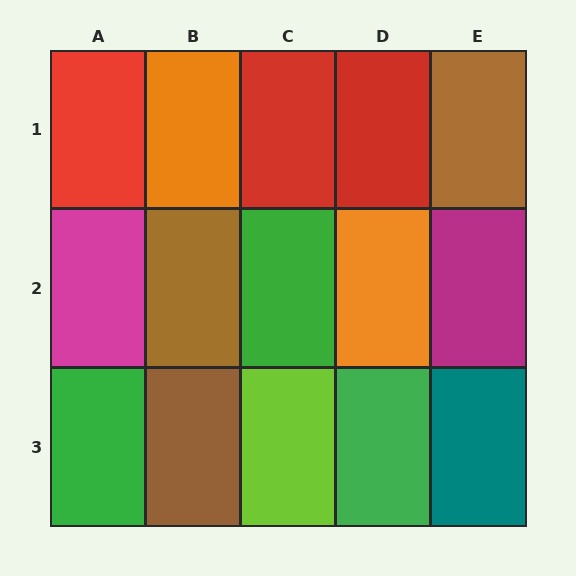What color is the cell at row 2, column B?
Brown.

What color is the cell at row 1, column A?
Red.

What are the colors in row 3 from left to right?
Green, brown, lime, green, teal.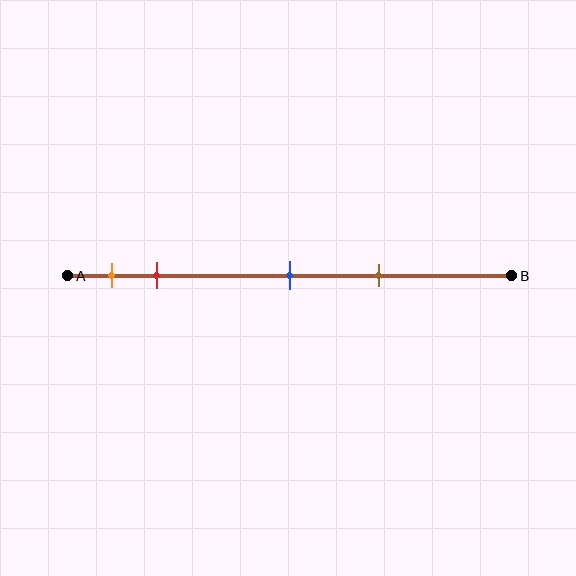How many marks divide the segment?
There are 4 marks dividing the segment.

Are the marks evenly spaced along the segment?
No, the marks are not evenly spaced.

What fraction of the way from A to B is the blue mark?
The blue mark is approximately 50% (0.5) of the way from A to B.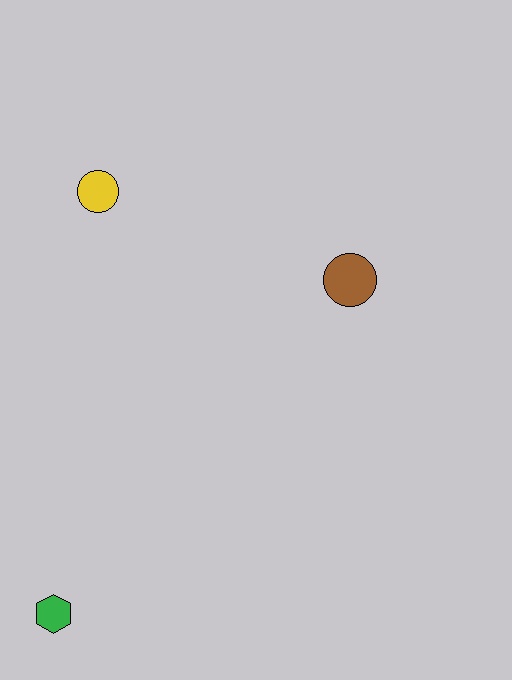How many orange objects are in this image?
There are no orange objects.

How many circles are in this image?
There are 2 circles.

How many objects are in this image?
There are 3 objects.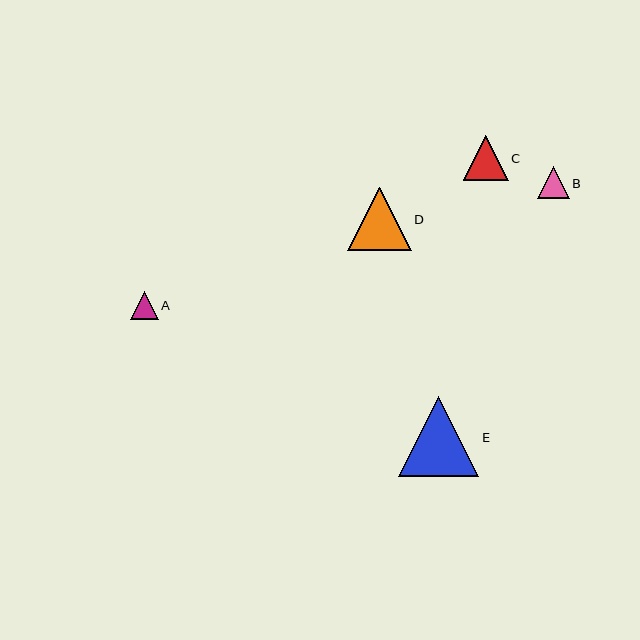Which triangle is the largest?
Triangle E is the largest with a size of approximately 80 pixels.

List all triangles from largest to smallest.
From largest to smallest: E, D, C, B, A.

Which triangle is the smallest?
Triangle A is the smallest with a size of approximately 28 pixels.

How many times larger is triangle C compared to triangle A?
Triangle C is approximately 1.6 times the size of triangle A.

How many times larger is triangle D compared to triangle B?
Triangle D is approximately 2.0 times the size of triangle B.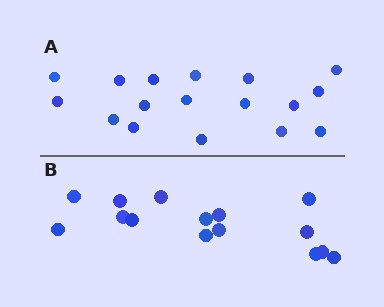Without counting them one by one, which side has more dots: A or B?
Region A (the top region) has more dots.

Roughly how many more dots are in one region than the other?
Region A has just a few more — roughly 2 or 3 more dots than region B.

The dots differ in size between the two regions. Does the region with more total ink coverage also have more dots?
No. Region B has more total ink coverage because its dots are larger, but region A actually contains more individual dots. Total area can be misleading — the number of items is what matters here.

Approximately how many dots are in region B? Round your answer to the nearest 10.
About 20 dots. (The exact count is 15, which rounds to 20.)